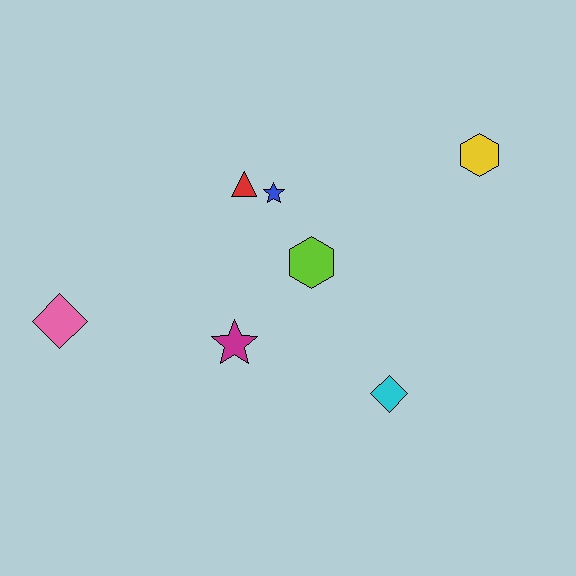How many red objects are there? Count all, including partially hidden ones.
There is 1 red object.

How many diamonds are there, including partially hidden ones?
There are 2 diamonds.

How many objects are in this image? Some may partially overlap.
There are 7 objects.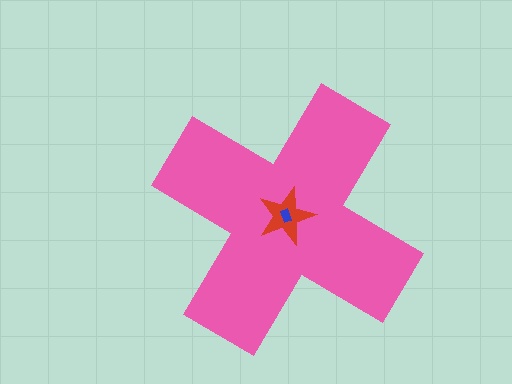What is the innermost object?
The blue rectangle.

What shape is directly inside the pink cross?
The red star.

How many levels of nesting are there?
3.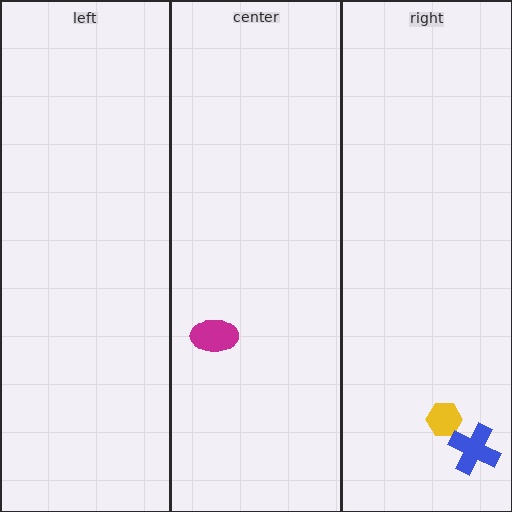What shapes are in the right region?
The yellow hexagon, the blue cross.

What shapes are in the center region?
The magenta ellipse.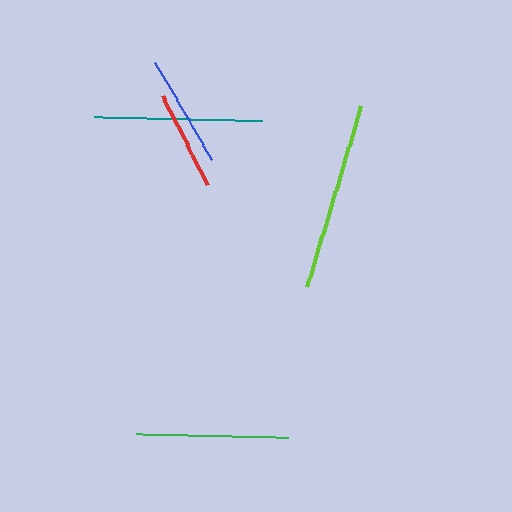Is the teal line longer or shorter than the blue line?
The teal line is longer than the blue line.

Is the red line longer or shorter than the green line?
The green line is longer than the red line.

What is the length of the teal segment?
The teal segment is approximately 168 pixels long.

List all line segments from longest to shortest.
From longest to shortest: lime, teal, green, blue, red.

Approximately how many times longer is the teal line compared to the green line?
The teal line is approximately 1.1 times the length of the green line.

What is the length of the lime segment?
The lime segment is approximately 189 pixels long.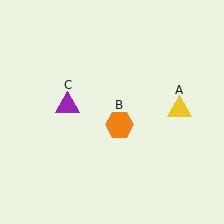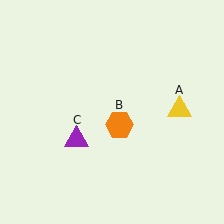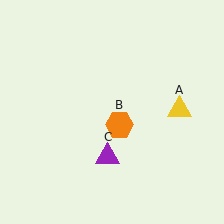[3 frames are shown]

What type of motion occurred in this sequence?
The purple triangle (object C) rotated counterclockwise around the center of the scene.